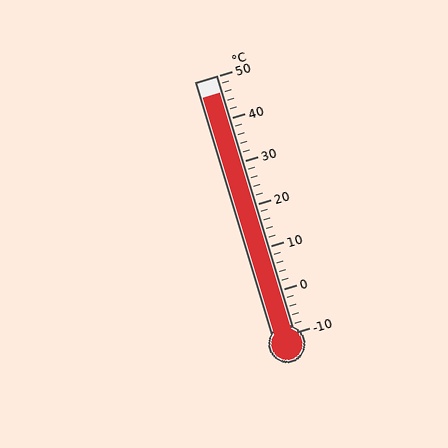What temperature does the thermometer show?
The thermometer shows approximately 46°C.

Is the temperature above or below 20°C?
The temperature is above 20°C.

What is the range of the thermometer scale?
The thermometer scale ranges from -10°C to 50°C.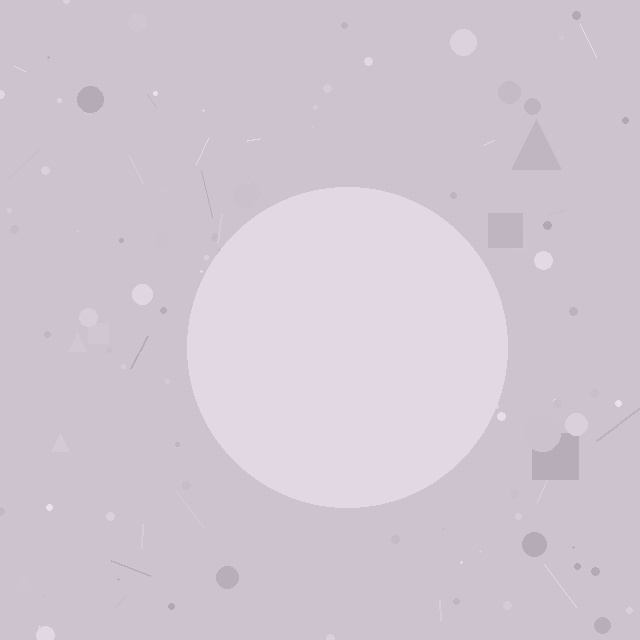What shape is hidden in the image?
A circle is hidden in the image.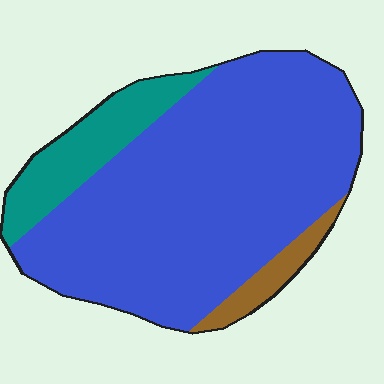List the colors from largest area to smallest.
From largest to smallest: blue, teal, brown.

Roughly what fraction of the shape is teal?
Teal covers about 15% of the shape.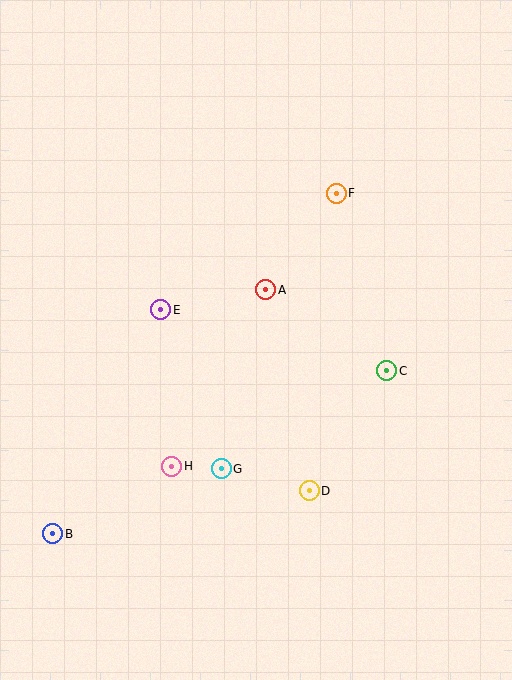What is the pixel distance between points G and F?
The distance between G and F is 299 pixels.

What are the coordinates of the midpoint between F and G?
The midpoint between F and G is at (279, 331).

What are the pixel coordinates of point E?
Point E is at (161, 310).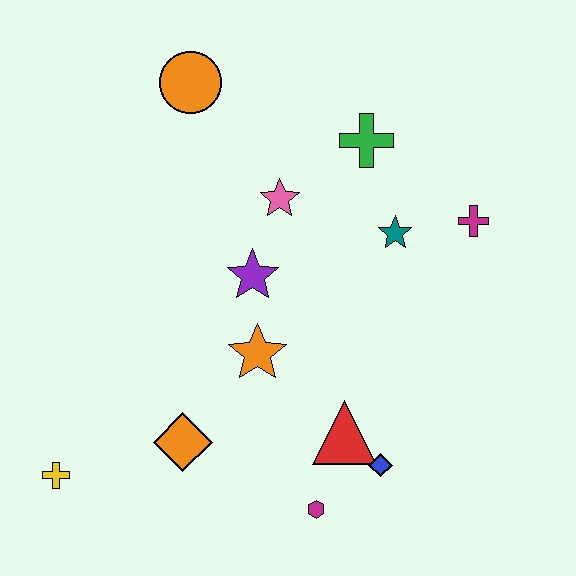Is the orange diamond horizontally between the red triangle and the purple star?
No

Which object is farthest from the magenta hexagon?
The orange circle is farthest from the magenta hexagon.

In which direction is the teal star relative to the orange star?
The teal star is to the right of the orange star.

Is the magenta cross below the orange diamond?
No